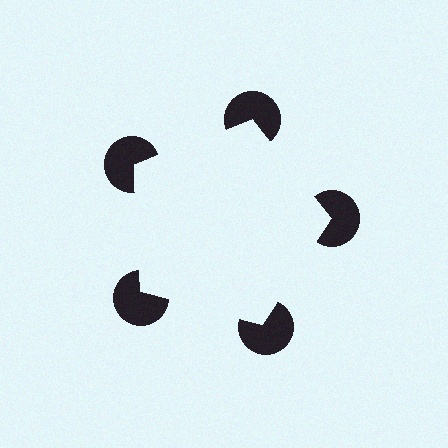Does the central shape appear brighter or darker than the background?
It typically appears slightly brighter than the background, even though no actual brightness change is drawn.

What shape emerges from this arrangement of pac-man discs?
An illusory pentagon — its edges are inferred from the aligned wedge cuts in the pac-man discs, not physically drawn.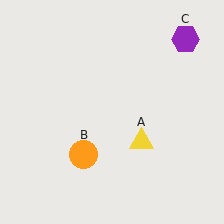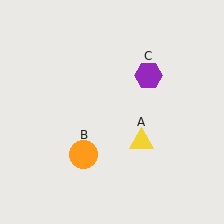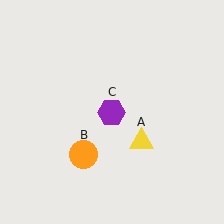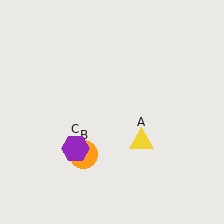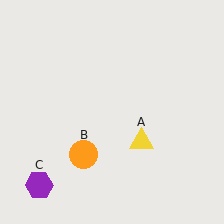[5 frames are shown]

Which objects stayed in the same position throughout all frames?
Yellow triangle (object A) and orange circle (object B) remained stationary.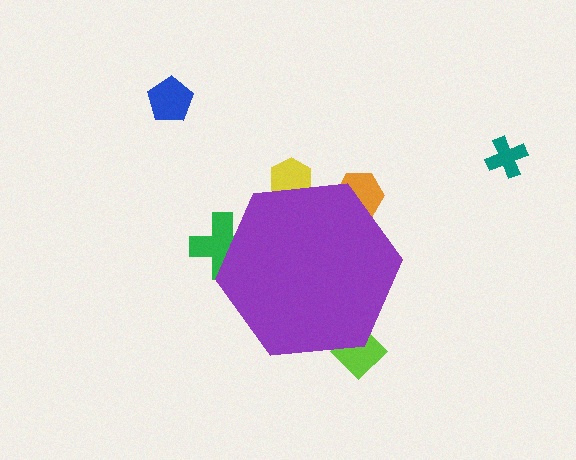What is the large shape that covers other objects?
A purple hexagon.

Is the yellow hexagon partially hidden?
Yes, the yellow hexagon is partially hidden behind the purple hexagon.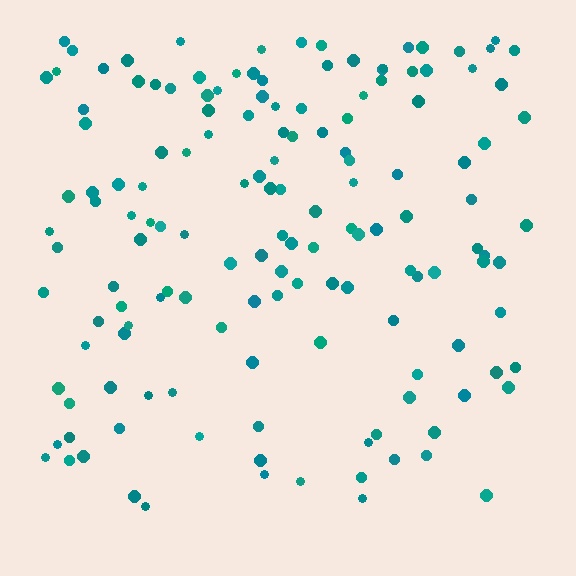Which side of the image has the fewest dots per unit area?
The bottom.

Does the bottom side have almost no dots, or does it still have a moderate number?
Still a moderate number, just noticeably fewer than the top.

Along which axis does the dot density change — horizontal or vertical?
Vertical.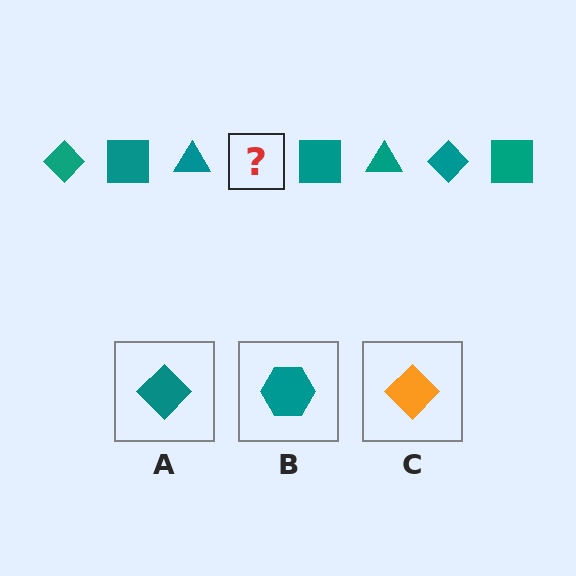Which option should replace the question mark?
Option A.